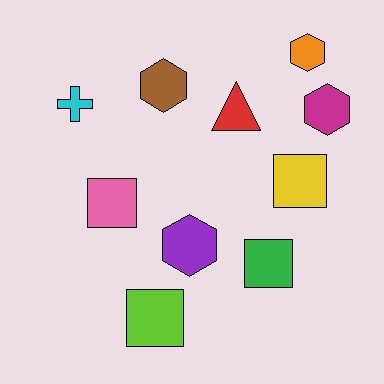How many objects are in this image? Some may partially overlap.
There are 10 objects.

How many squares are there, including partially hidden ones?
There are 4 squares.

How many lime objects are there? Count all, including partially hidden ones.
There is 1 lime object.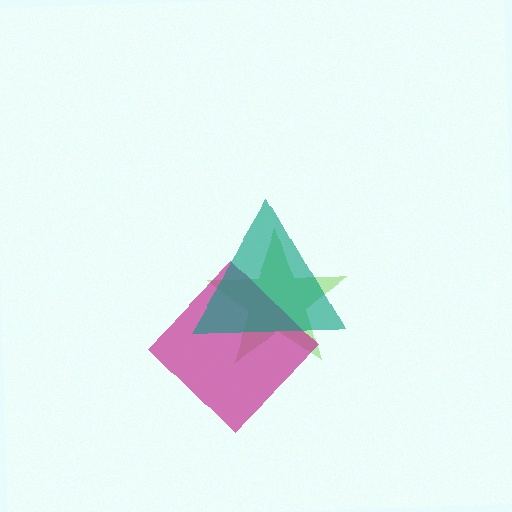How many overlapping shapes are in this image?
There are 3 overlapping shapes in the image.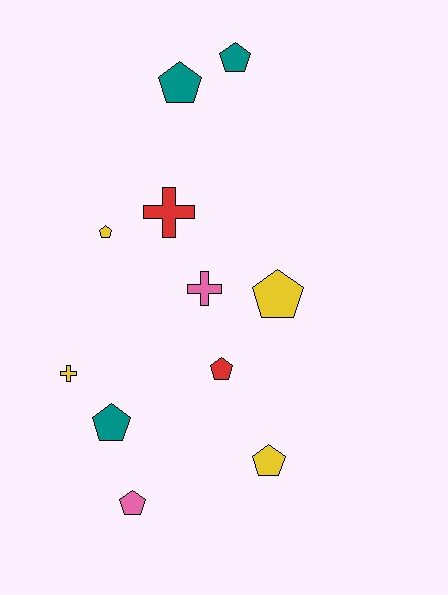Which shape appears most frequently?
Pentagon, with 8 objects.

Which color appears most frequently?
Yellow, with 4 objects.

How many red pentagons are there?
There is 1 red pentagon.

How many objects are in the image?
There are 11 objects.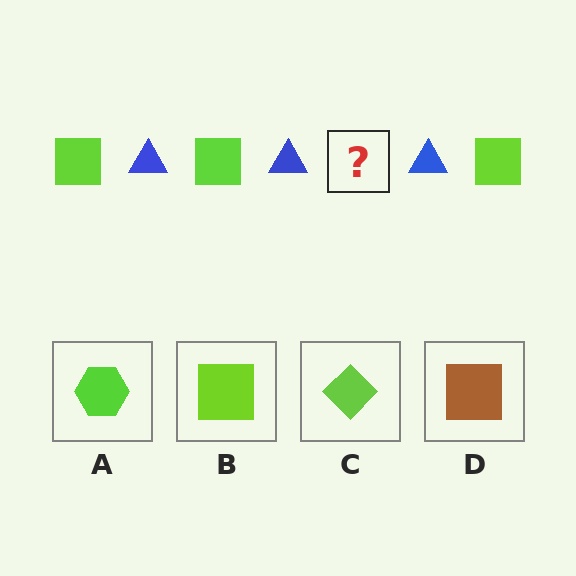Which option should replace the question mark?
Option B.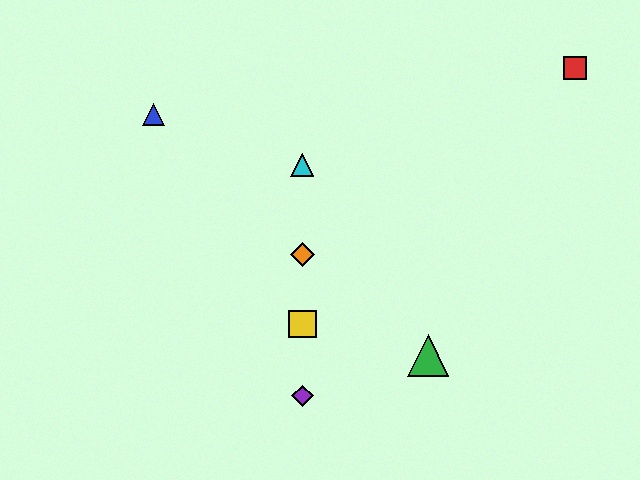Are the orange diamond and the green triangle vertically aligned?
No, the orange diamond is at x≈302 and the green triangle is at x≈428.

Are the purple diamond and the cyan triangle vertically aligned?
Yes, both are at x≈302.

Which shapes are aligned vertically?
The yellow square, the purple diamond, the orange diamond, the cyan triangle are aligned vertically.